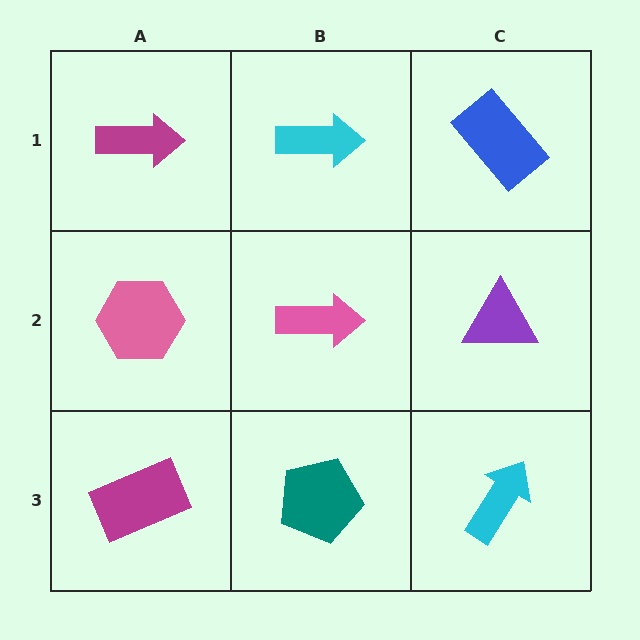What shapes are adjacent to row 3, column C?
A purple triangle (row 2, column C), a teal pentagon (row 3, column B).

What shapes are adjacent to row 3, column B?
A pink arrow (row 2, column B), a magenta rectangle (row 3, column A), a cyan arrow (row 3, column C).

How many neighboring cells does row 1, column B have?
3.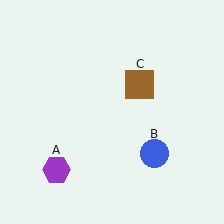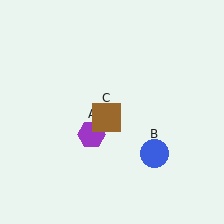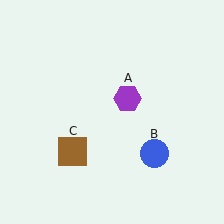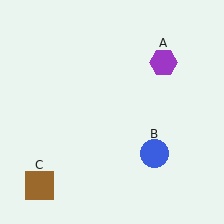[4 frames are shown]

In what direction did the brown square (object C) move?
The brown square (object C) moved down and to the left.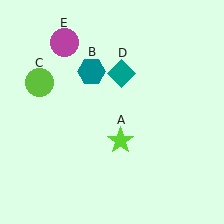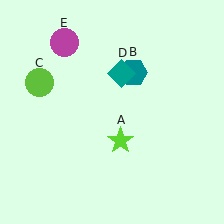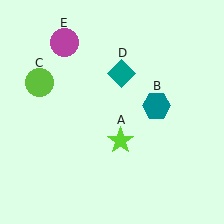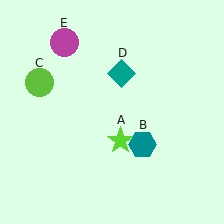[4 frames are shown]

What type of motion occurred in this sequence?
The teal hexagon (object B) rotated clockwise around the center of the scene.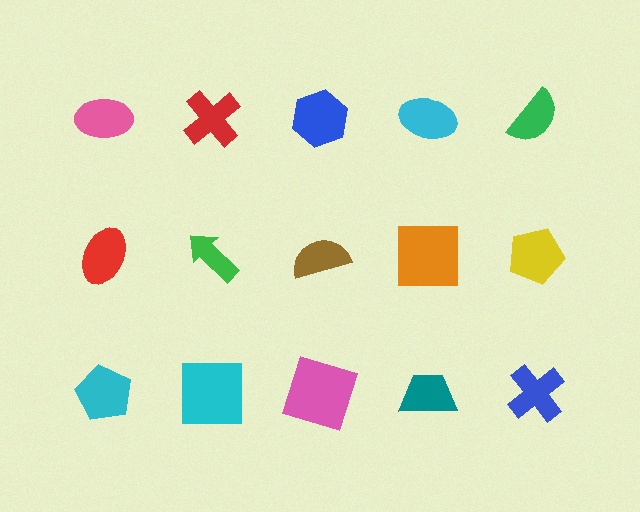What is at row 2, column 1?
A red ellipse.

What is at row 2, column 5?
A yellow pentagon.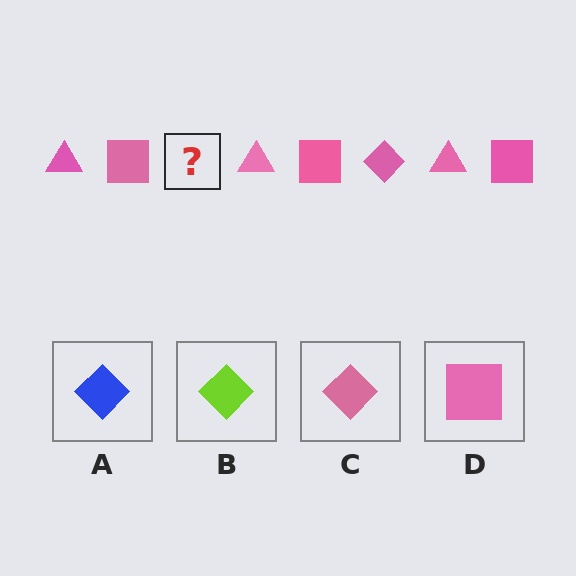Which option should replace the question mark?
Option C.